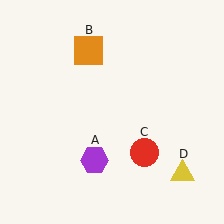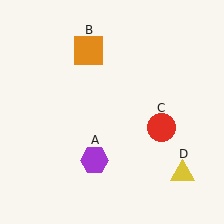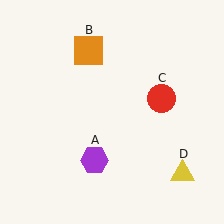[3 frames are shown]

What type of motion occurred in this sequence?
The red circle (object C) rotated counterclockwise around the center of the scene.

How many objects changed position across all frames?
1 object changed position: red circle (object C).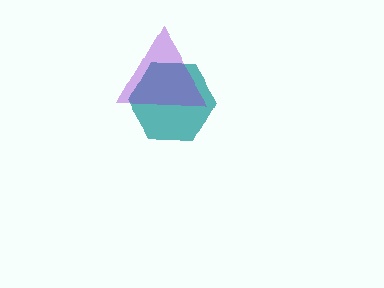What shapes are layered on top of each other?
The layered shapes are: a teal hexagon, a purple triangle.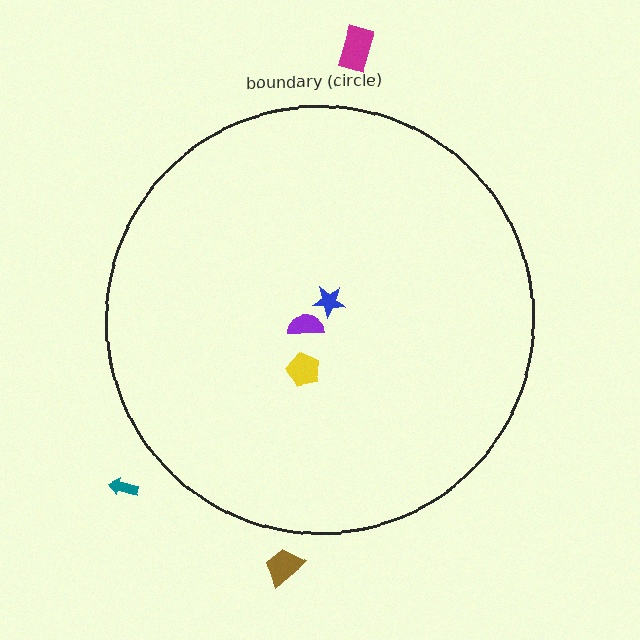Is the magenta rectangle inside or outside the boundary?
Outside.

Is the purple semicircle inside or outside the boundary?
Inside.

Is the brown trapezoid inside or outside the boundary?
Outside.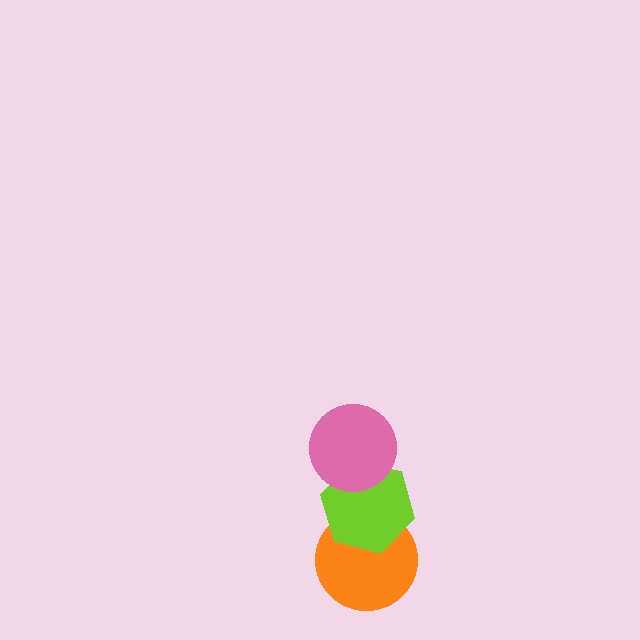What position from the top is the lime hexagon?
The lime hexagon is 2nd from the top.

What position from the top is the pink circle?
The pink circle is 1st from the top.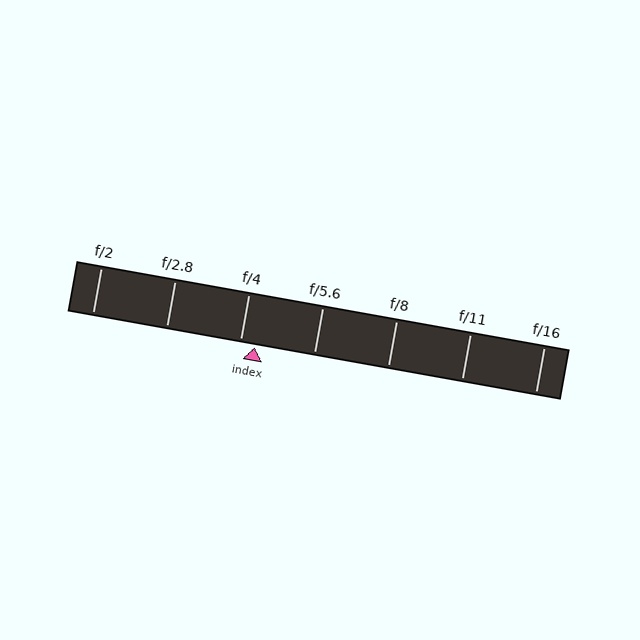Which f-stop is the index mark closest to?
The index mark is closest to f/4.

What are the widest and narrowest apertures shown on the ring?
The widest aperture shown is f/2 and the narrowest is f/16.